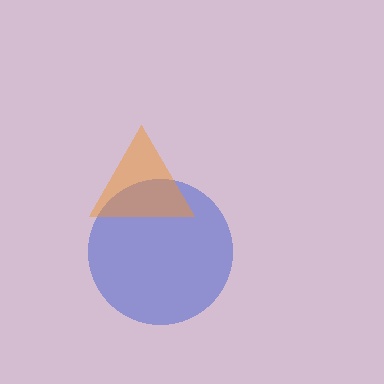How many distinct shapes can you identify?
There are 2 distinct shapes: a blue circle, an orange triangle.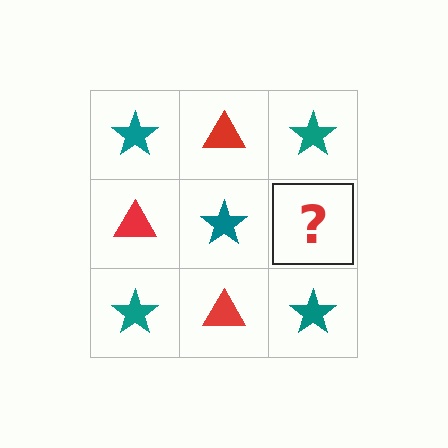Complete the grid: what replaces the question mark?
The question mark should be replaced with a red triangle.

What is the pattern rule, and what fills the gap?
The rule is that it alternates teal star and red triangle in a checkerboard pattern. The gap should be filled with a red triangle.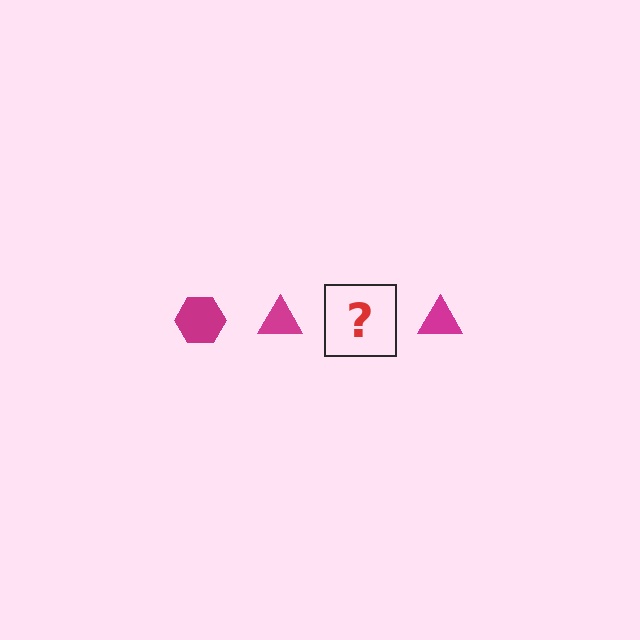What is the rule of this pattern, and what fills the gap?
The rule is that the pattern cycles through hexagon, triangle shapes in magenta. The gap should be filled with a magenta hexagon.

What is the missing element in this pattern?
The missing element is a magenta hexagon.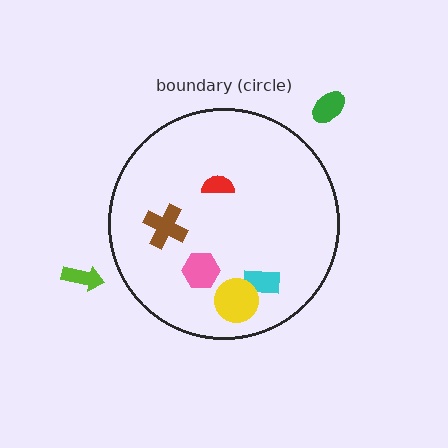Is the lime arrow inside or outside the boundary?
Outside.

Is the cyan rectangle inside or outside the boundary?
Inside.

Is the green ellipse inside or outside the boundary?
Outside.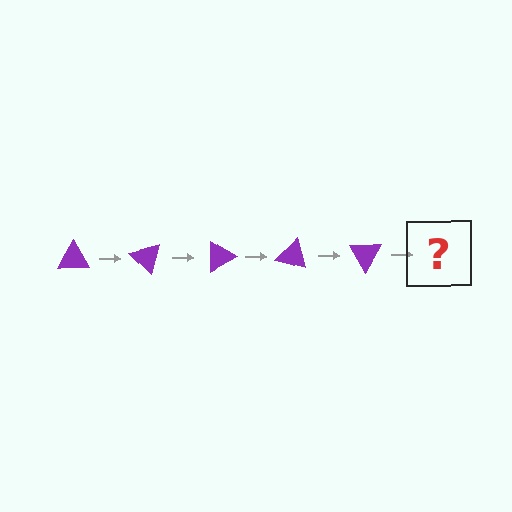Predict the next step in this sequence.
The next step is a purple triangle rotated 225 degrees.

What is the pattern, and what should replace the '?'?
The pattern is that the triangle rotates 45 degrees each step. The '?' should be a purple triangle rotated 225 degrees.